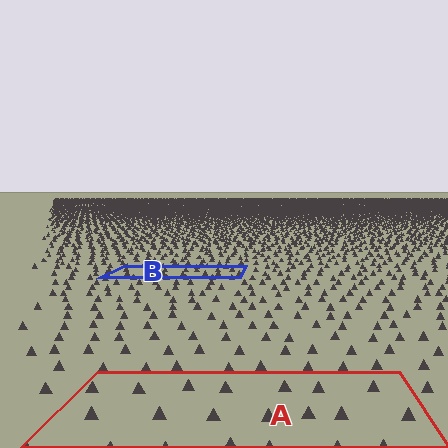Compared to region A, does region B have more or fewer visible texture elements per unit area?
Region B has more texture elements per unit area — they are packed more densely because it is farther away.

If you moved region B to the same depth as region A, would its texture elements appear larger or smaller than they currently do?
They would appear larger. At a closer depth, the same texture elements are projected at a bigger on-screen size.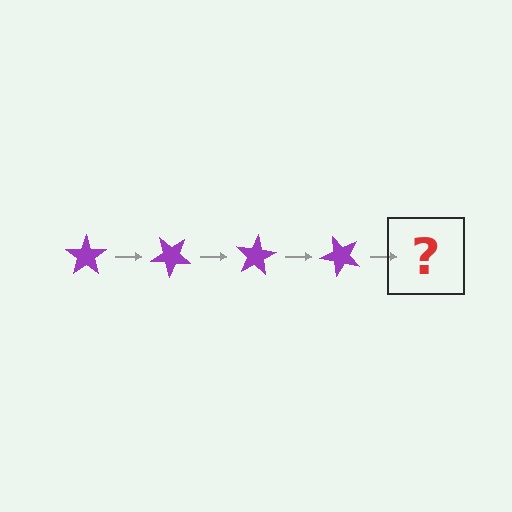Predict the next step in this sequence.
The next step is a purple star rotated 160 degrees.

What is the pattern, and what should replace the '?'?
The pattern is that the star rotates 40 degrees each step. The '?' should be a purple star rotated 160 degrees.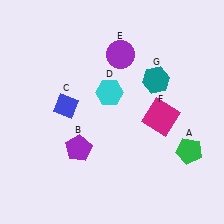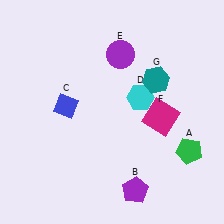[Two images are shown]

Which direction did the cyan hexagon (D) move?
The cyan hexagon (D) moved right.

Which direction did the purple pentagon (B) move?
The purple pentagon (B) moved right.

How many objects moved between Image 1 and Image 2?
2 objects moved between the two images.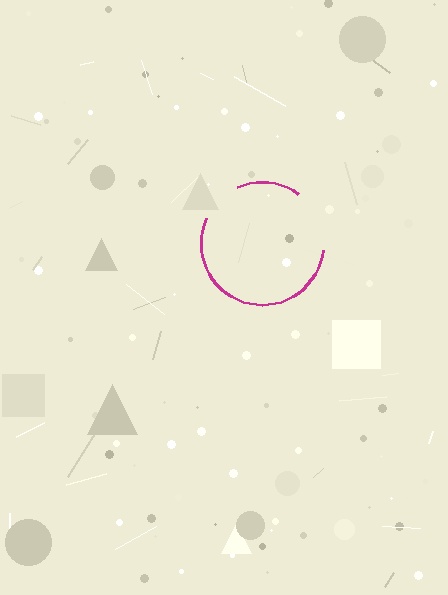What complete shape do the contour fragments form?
The contour fragments form a circle.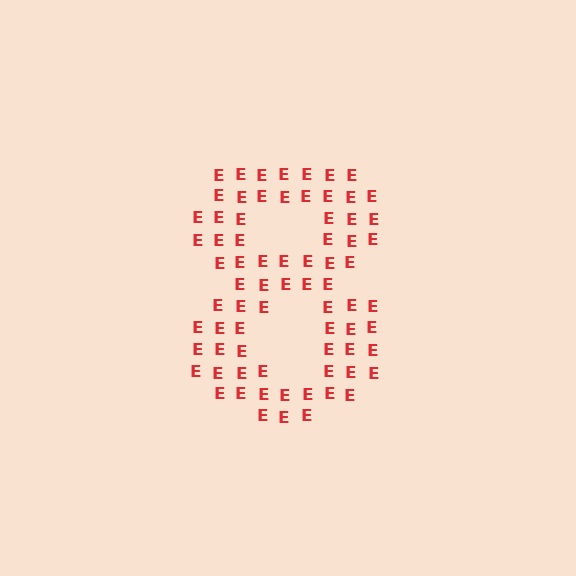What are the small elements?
The small elements are letter E's.